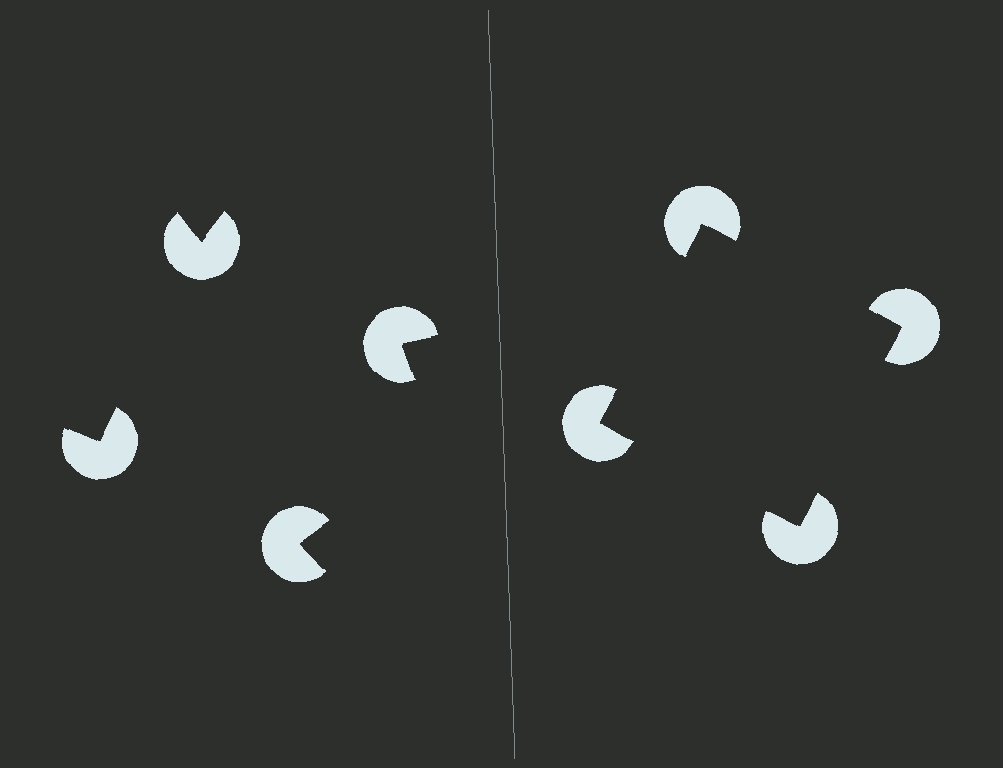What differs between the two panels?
The pac-man discs are positioned identically on both sides; only the wedge orientations differ. On the right they align to a square; on the left they are misaligned.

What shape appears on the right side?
An illusory square.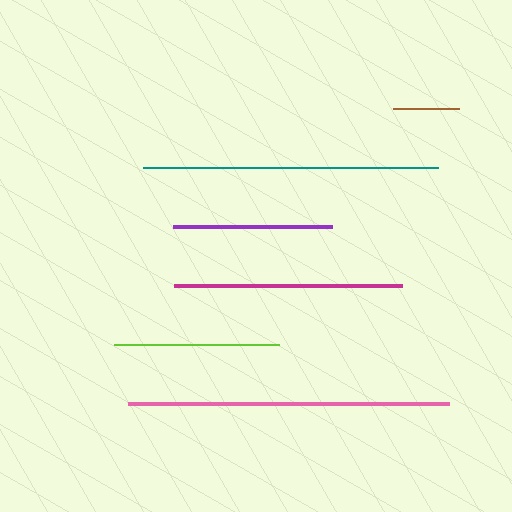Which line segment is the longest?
The pink line is the longest at approximately 321 pixels.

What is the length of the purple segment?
The purple segment is approximately 159 pixels long.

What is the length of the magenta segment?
The magenta segment is approximately 227 pixels long.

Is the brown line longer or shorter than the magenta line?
The magenta line is longer than the brown line.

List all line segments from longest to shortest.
From longest to shortest: pink, teal, magenta, lime, purple, brown.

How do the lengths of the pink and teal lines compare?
The pink and teal lines are approximately the same length.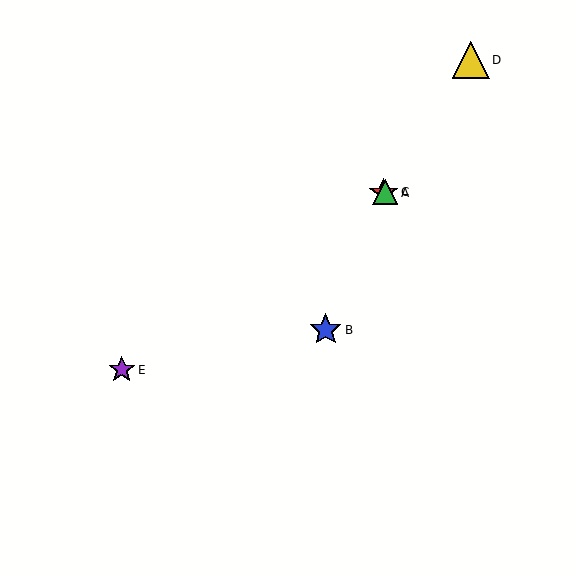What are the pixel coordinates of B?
Object B is at (326, 330).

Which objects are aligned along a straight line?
Objects A, C, E are aligned along a straight line.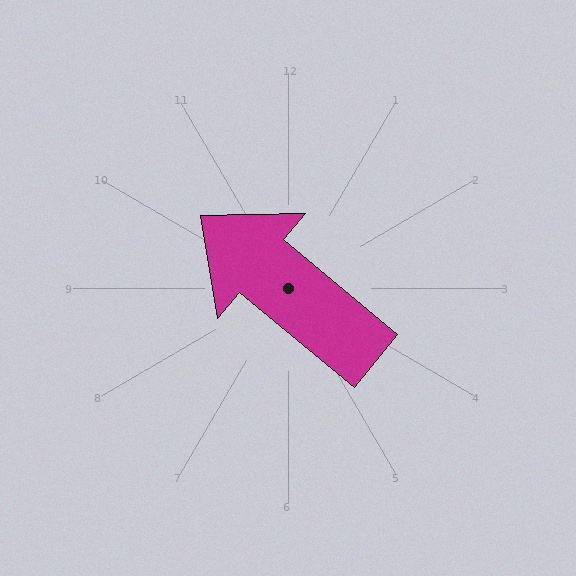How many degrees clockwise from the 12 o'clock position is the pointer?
Approximately 310 degrees.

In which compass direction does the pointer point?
Northwest.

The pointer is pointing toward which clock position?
Roughly 10 o'clock.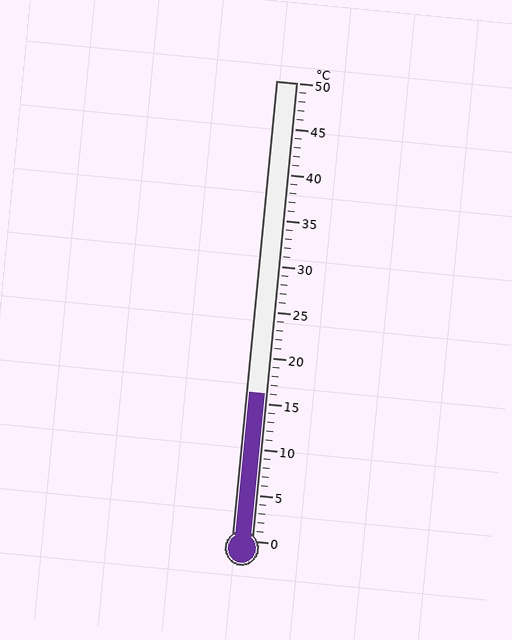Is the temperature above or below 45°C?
The temperature is below 45°C.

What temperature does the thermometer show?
The thermometer shows approximately 16°C.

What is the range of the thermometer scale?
The thermometer scale ranges from 0°C to 50°C.